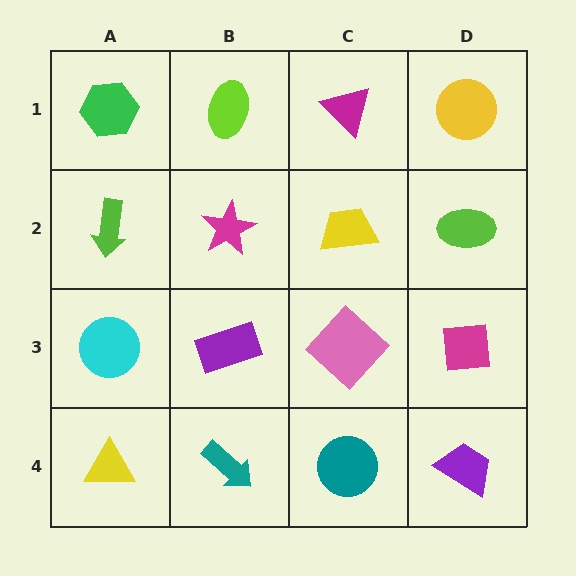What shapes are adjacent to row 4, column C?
A pink diamond (row 3, column C), a teal arrow (row 4, column B), a purple trapezoid (row 4, column D).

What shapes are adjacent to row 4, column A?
A cyan circle (row 3, column A), a teal arrow (row 4, column B).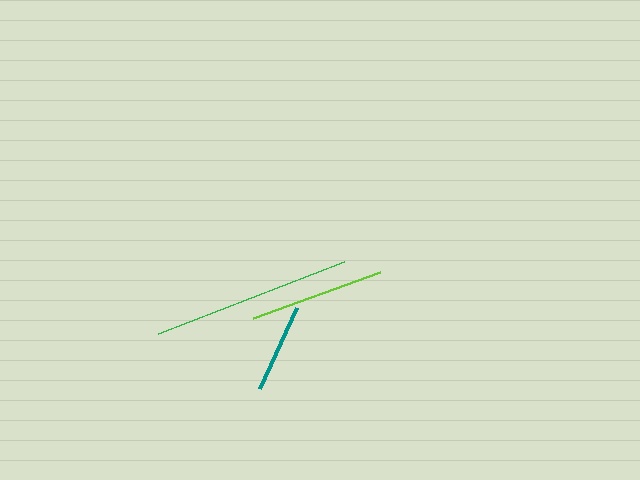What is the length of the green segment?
The green segment is approximately 200 pixels long.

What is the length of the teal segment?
The teal segment is approximately 89 pixels long.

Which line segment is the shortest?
The teal line is the shortest at approximately 89 pixels.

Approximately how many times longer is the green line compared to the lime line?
The green line is approximately 1.5 times the length of the lime line.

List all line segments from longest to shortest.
From longest to shortest: green, lime, teal.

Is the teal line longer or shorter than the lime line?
The lime line is longer than the teal line.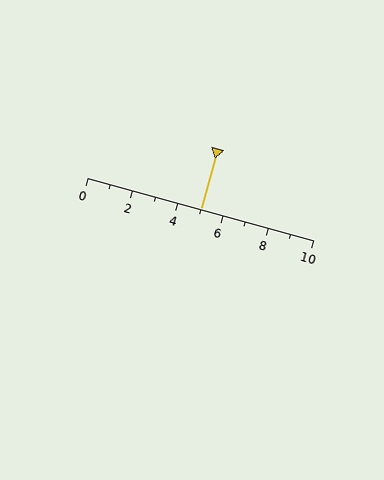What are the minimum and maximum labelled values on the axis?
The axis runs from 0 to 10.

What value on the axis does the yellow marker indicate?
The marker indicates approximately 5.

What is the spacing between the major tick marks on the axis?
The major ticks are spaced 2 apart.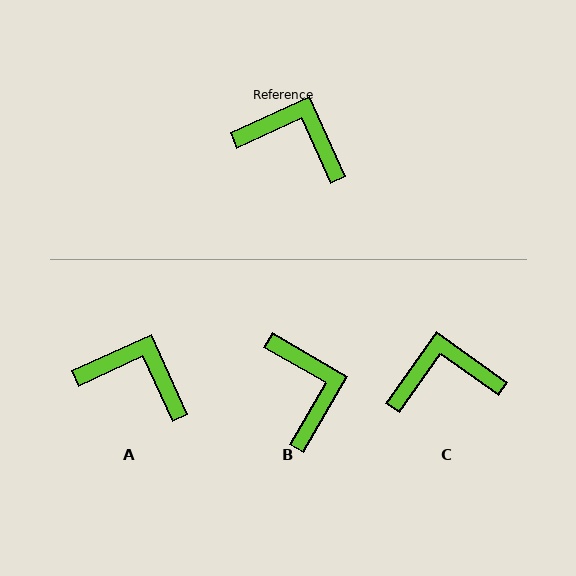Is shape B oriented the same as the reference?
No, it is off by about 54 degrees.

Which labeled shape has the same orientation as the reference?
A.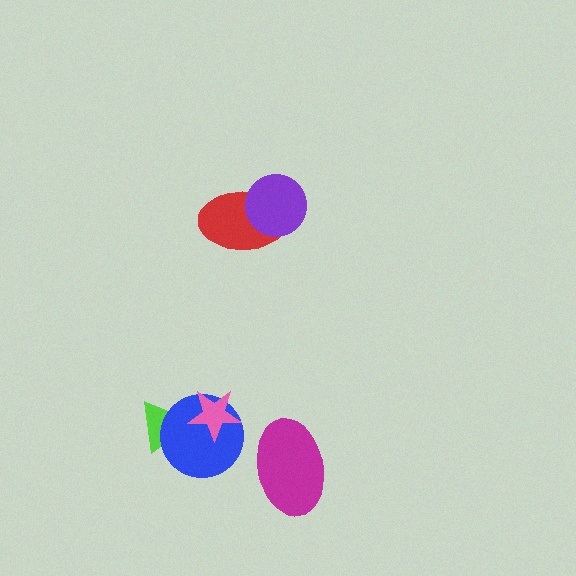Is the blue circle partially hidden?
Yes, it is partially covered by another shape.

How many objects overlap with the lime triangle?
2 objects overlap with the lime triangle.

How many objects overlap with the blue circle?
2 objects overlap with the blue circle.